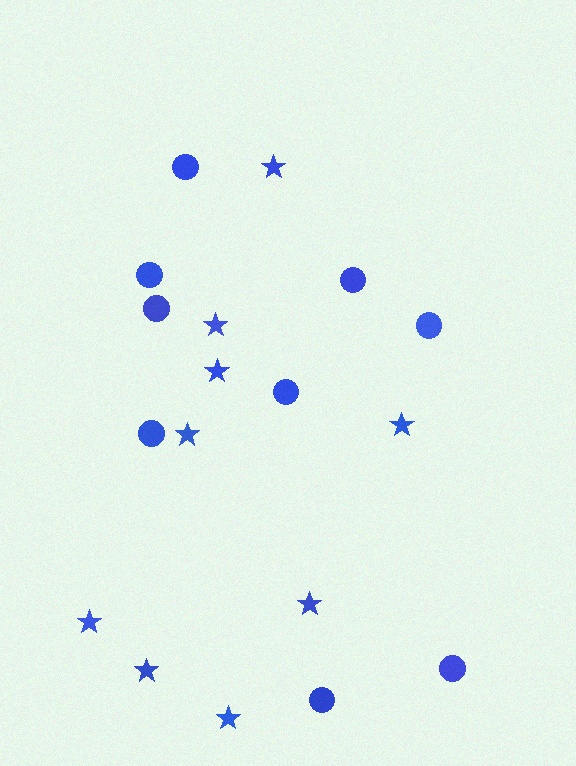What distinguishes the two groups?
There are 2 groups: one group of circles (9) and one group of stars (9).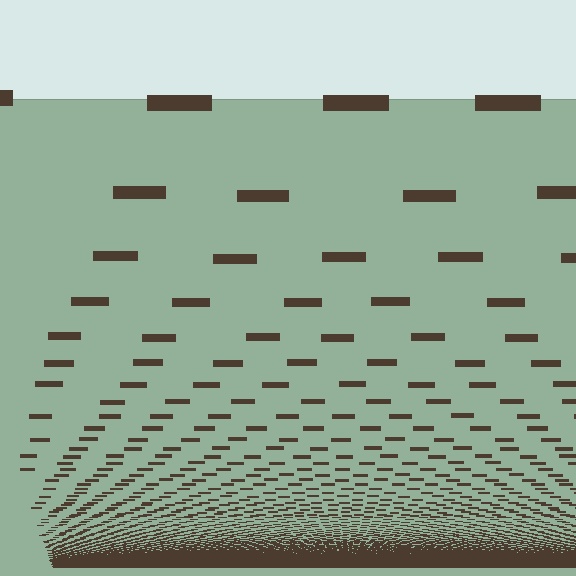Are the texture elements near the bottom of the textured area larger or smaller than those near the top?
Smaller. The gradient is inverted — elements near the bottom are smaller and denser.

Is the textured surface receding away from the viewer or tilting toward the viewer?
The surface appears to tilt toward the viewer. Texture elements get larger and sparser toward the top.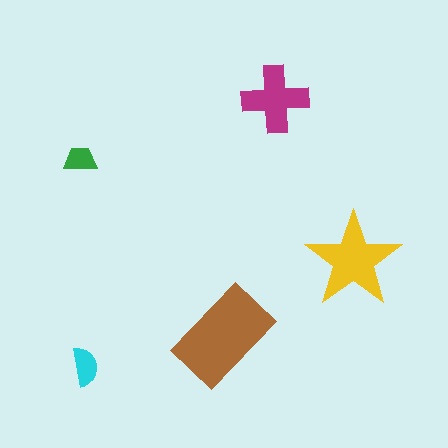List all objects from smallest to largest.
The green trapezoid, the cyan semicircle, the magenta cross, the yellow star, the brown rectangle.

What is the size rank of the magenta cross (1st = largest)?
3rd.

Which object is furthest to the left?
The green trapezoid is leftmost.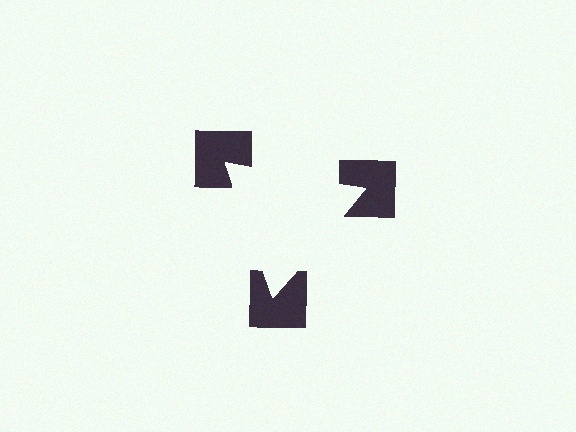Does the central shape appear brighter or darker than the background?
It typically appears slightly brighter than the background, even though no actual brightness change is drawn.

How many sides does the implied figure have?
3 sides.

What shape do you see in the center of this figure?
An illusory triangle — its edges are inferred from the aligned wedge cuts in the notched squares, not physically drawn.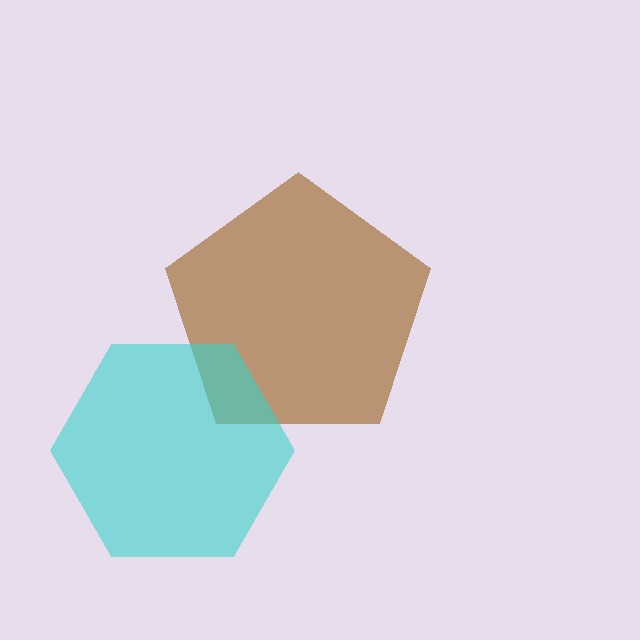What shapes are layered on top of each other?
The layered shapes are: a brown pentagon, a cyan hexagon.